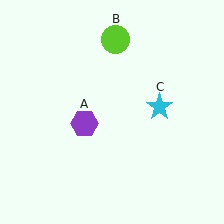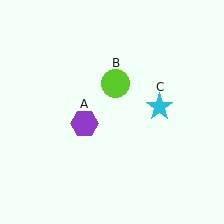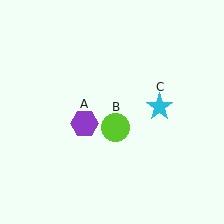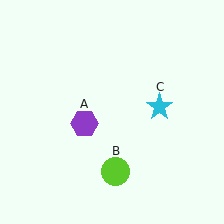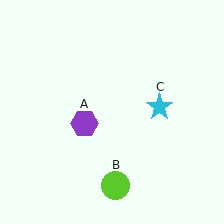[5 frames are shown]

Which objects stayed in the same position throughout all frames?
Purple hexagon (object A) and cyan star (object C) remained stationary.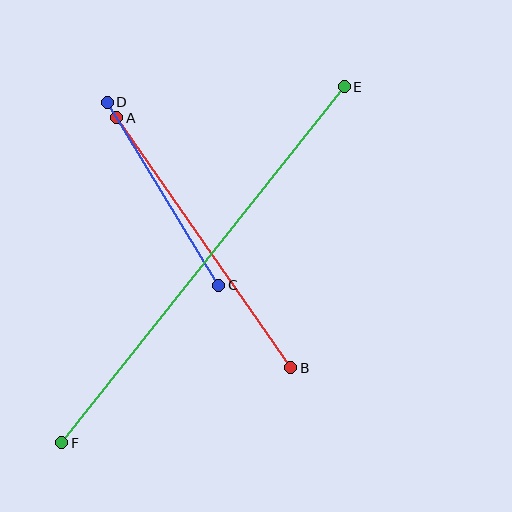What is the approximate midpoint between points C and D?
The midpoint is at approximately (163, 194) pixels.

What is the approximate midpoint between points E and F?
The midpoint is at approximately (203, 265) pixels.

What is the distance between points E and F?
The distance is approximately 455 pixels.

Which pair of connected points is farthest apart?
Points E and F are farthest apart.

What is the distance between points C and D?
The distance is approximately 214 pixels.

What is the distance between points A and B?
The distance is approximately 305 pixels.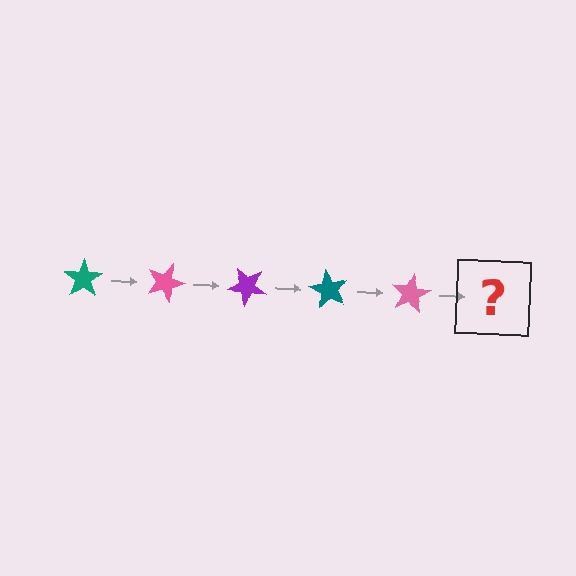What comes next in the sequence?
The next element should be a purple star, rotated 100 degrees from the start.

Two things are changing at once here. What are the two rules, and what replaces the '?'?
The two rules are that it rotates 20 degrees each step and the color cycles through teal, pink, and purple. The '?' should be a purple star, rotated 100 degrees from the start.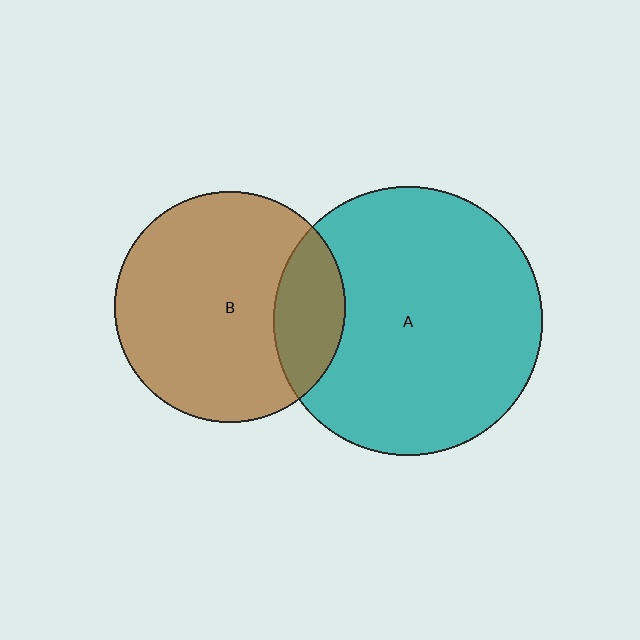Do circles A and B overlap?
Yes.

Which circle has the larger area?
Circle A (teal).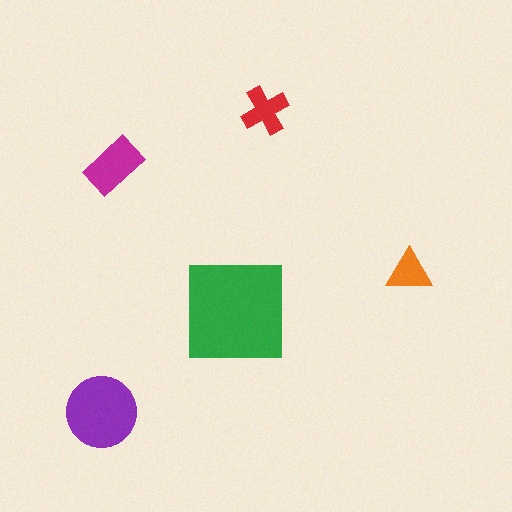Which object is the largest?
The green square.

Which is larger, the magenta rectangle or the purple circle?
The purple circle.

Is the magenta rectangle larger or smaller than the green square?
Smaller.